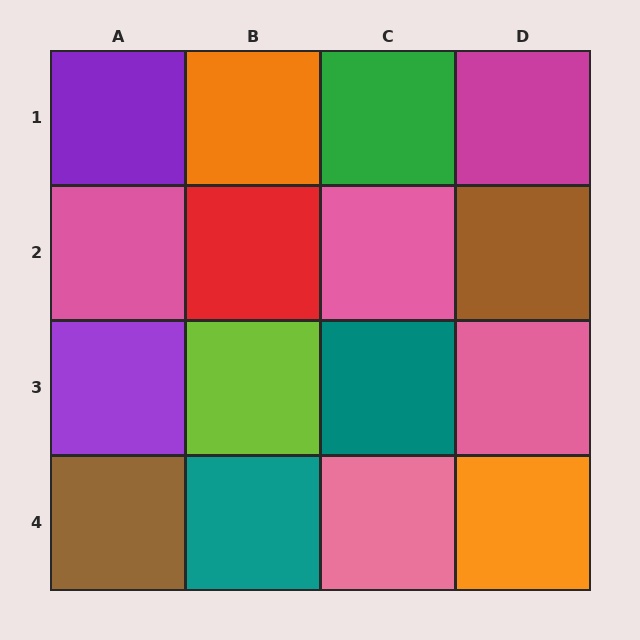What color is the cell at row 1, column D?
Magenta.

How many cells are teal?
2 cells are teal.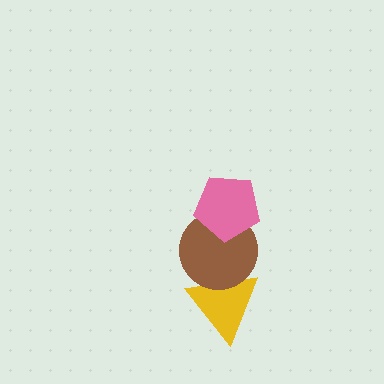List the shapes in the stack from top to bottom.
From top to bottom: the pink pentagon, the brown circle, the yellow triangle.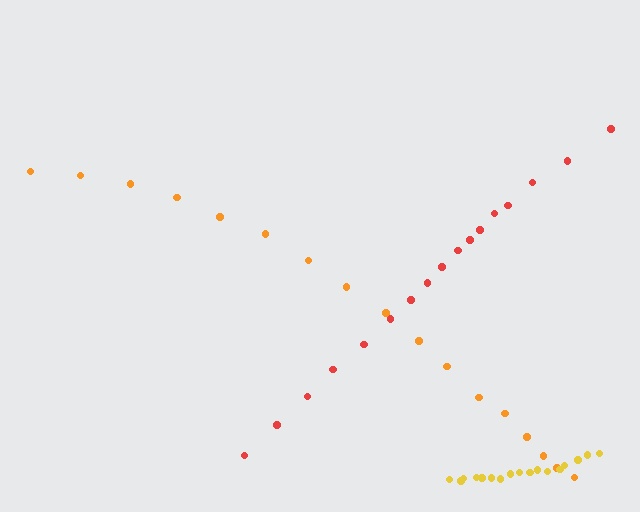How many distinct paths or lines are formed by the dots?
There are 3 distinct paths.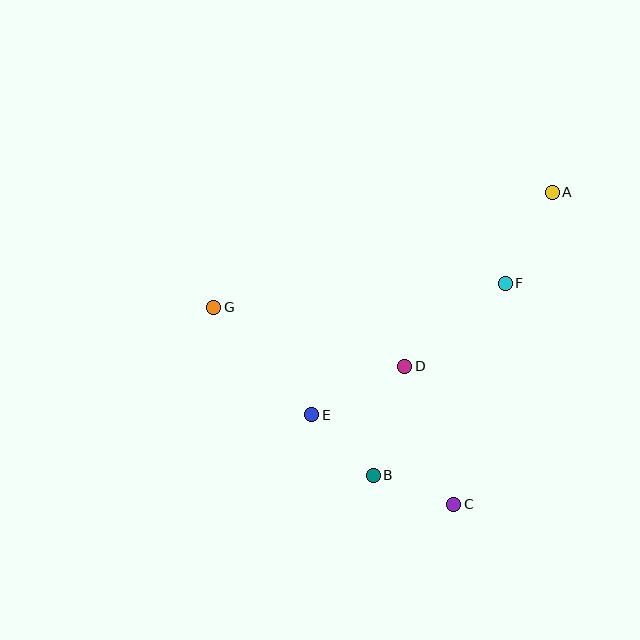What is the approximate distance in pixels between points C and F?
The distance between C and F is approximately 227 pixels.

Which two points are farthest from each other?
Points A and G are farthest from each other.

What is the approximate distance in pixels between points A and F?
The distance between A and F is approximately 102 pixels.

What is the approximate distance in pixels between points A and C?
The distance between A and C is approximately 327 pixels.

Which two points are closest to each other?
Points B and C are closest to each other.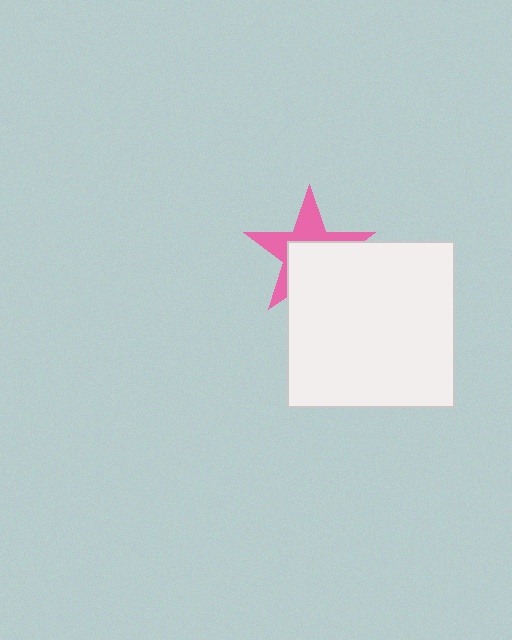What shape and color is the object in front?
The object in front is a white square.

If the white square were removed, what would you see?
You would see the complete pink star.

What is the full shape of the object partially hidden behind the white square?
The partially hidden object is a pink star.